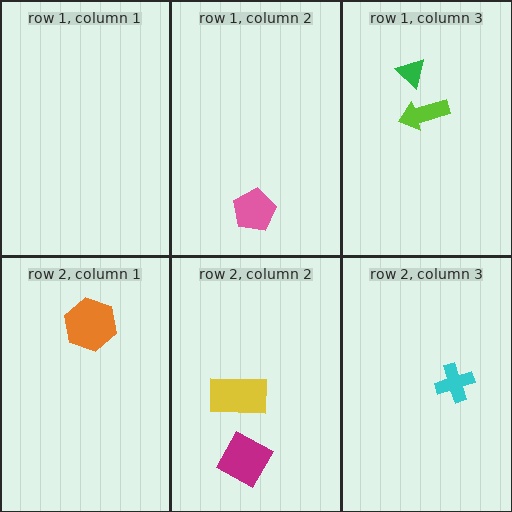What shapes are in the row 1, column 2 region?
The pink pentagon.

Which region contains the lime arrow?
The row 1, column 3 region.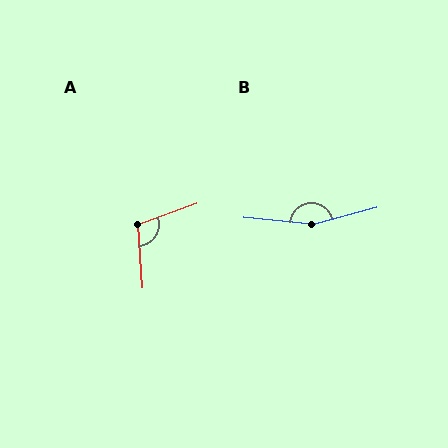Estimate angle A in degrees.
Approximately 105 degrees.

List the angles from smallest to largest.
A (105°), B (160°).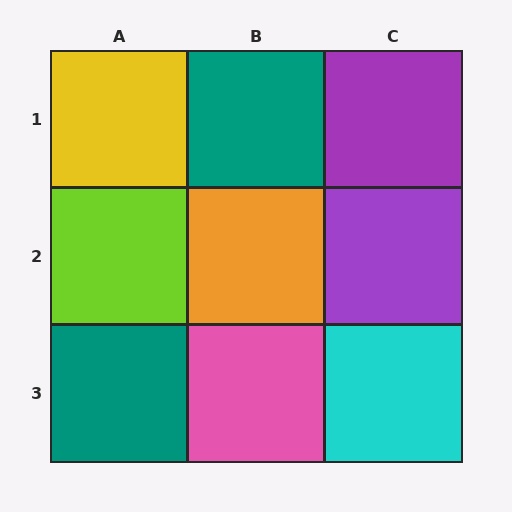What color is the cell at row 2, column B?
Orange.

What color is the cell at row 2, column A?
Lime.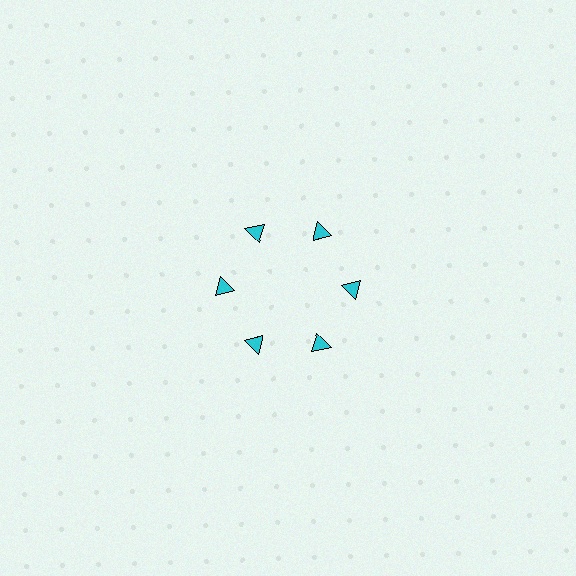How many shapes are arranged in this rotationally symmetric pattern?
There are 6 shapes, arranged in 6 groups of 1.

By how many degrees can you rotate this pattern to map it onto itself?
The pattern maps onto itself every 60 degrees of rotation.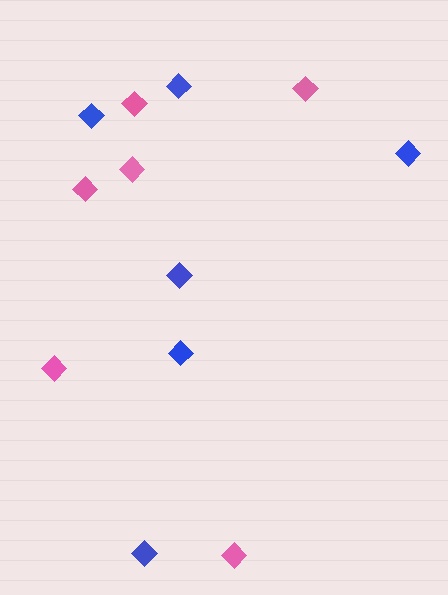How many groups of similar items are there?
There are 2 groups: one group of blue diamonds (6) and one group of pink diamonds (6).